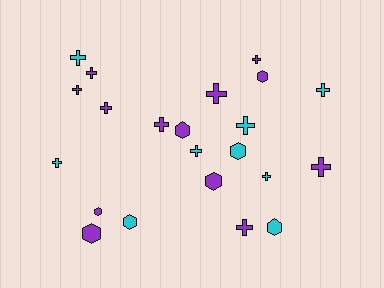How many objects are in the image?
There are 22 objects.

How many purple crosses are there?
There are 8 purple crosses.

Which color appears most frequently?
Purple, with 13 objects.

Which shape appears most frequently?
Cross, with 14 objects.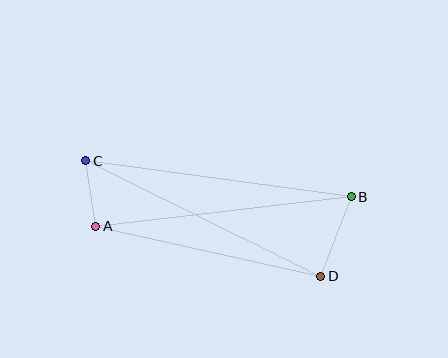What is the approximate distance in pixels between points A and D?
The distance between A and D is approximately 231 pixels.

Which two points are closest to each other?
Points A and C are closest to each other.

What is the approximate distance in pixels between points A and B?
The distance between A and B is approximately 257 pixels.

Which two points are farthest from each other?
Points B and C are farthest from each other.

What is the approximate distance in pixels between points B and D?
The distance between B and D is approximately 85 pixels.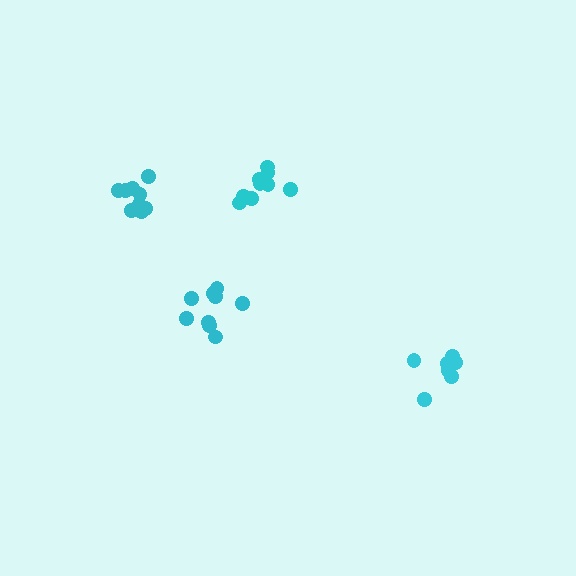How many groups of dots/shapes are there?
There are 4 groups.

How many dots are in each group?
Group 1: 9 dots, Group 2: 9 dots, Group 3: 9 dots, Group 4: 8 dots (35 total).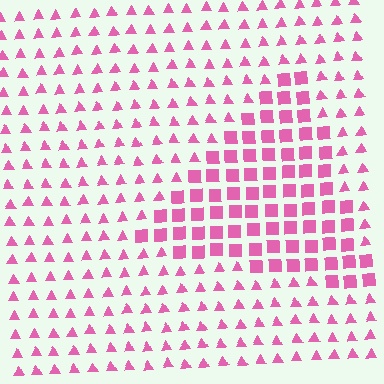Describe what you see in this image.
The image is filled with small pink elements arranged in a uniform grid. A triangle-shaped region contains squares, while the surrounding area contains triangles. The boundary is defined purely by the change in element shape.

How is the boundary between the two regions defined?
The boundary is defined by a change in element shape: squares inside vs. triangles outside. All elements share the same color and spacing.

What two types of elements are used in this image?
The image uses squares inside the triangle region and triangles outside it.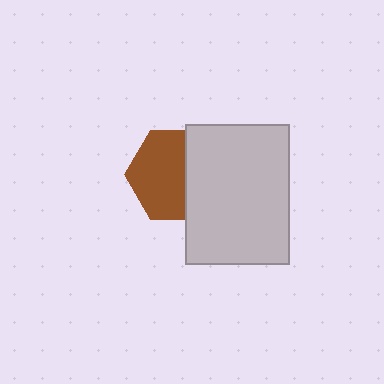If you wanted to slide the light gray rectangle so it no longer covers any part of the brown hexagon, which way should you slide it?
Slide it right — that is the most direct way to separate the two shapes.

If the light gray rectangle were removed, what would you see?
You would see the complete brown hexagon.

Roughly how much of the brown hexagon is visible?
About half of it is visible (roughly 62%).